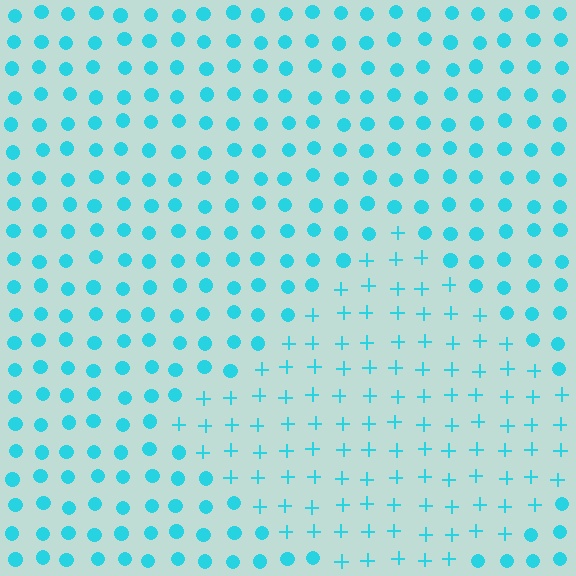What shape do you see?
I see a diamond.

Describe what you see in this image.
The image is filled with small cyan elements arranged in a uniform grid. A diamond-shaped region contains plus signs, while the surrounding area contains circles. The boundary is defined purely by the change in element shape.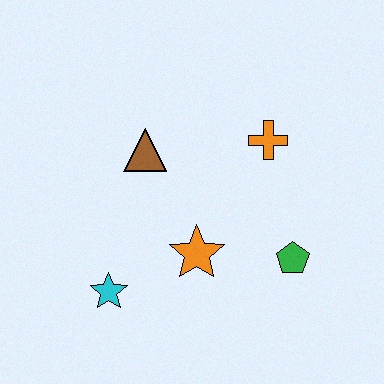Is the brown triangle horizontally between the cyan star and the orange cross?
Yes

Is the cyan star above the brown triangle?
No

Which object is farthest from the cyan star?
The orange cross is farthest from the cyan star.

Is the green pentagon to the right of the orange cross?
Yes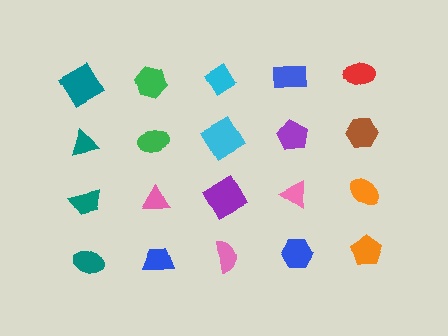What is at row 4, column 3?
A pink semicircle.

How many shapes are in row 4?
5 shapes.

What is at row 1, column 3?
A cyan diamond.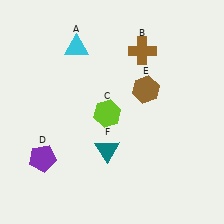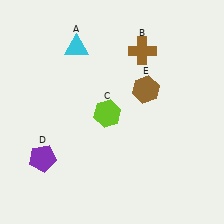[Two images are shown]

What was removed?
The teal triangle (F) was removed in Image 2.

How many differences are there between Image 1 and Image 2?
There is 1 difference between the two images.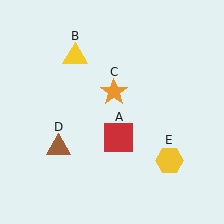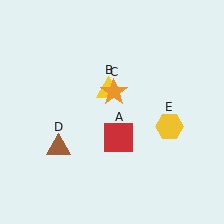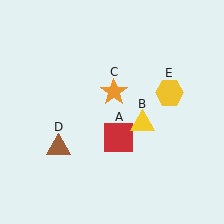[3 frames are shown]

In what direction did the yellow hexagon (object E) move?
The yellow hexagon (object E) moved up.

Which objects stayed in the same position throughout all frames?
Red square (object A) and orange star (object C) and brown triangle (object D) remained stationary.